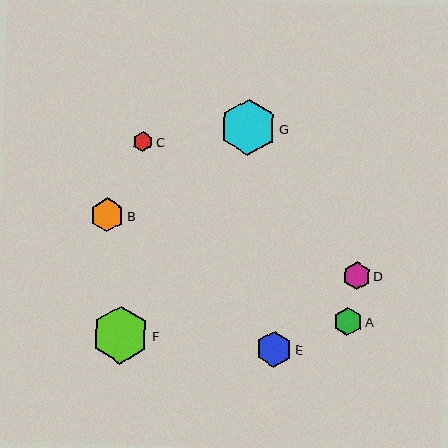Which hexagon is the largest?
Hexagon F is the largest with a size of approximately 57 pixels.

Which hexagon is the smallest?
Hexagon C is the smallest with a size of approximately 20 pixels.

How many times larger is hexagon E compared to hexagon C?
Hexagon E is approximately 1.8 times the size of hexagon C.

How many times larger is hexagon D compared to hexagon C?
Hexagon D is approximately 1.4 times the size of hexagon C.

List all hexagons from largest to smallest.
From largest to smallest: F, G, E, B, A, D, C.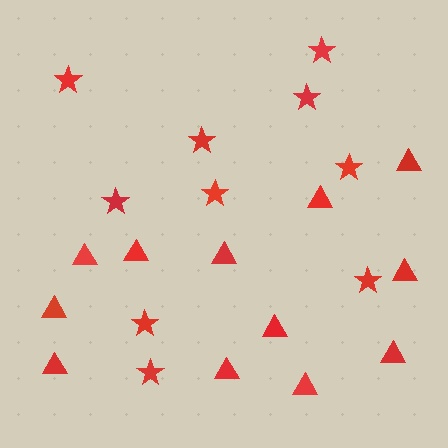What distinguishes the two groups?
There are 2 groups: one group of triangles (12) and one group of stars (10).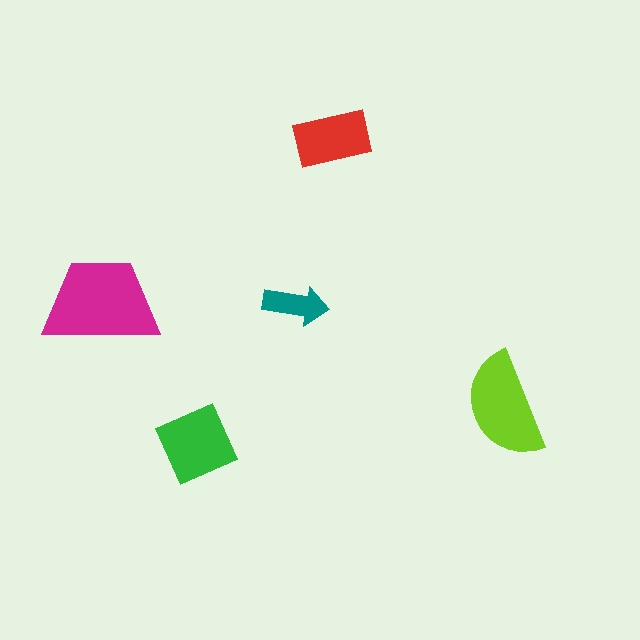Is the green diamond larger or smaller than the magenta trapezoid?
Smaller.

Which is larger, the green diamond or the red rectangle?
The green diamond.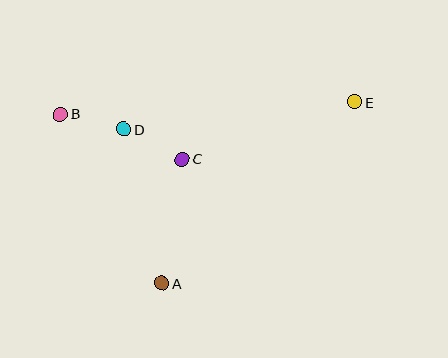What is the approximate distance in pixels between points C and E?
The distance between C and E is approximately 182 pixels.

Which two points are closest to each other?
Points C and D are closest to each other.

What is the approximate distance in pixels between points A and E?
The distance between A and E is approximately 265 pixels.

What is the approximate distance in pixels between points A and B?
The distance between A and B is approximately 197 pixels.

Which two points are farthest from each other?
Points B and E are farthest from each other.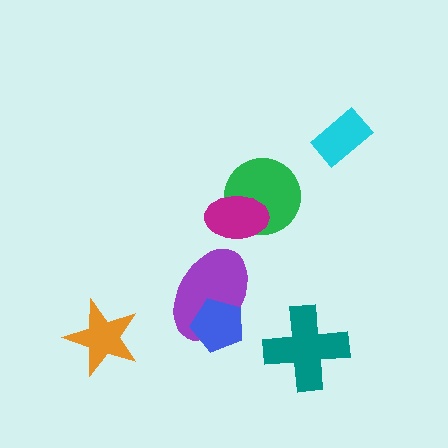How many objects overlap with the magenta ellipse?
1 object overlaps with the magenta ellipse.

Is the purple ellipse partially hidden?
Yes, it is partially covered by another shape.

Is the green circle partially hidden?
Yes, it is partially covered by another shape.